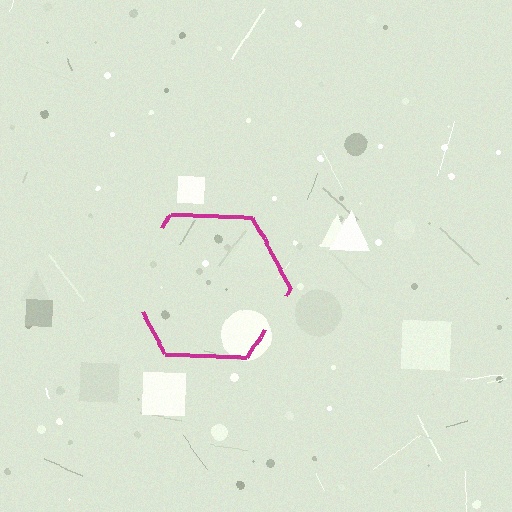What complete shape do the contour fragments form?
The contour fragments form a hexagon.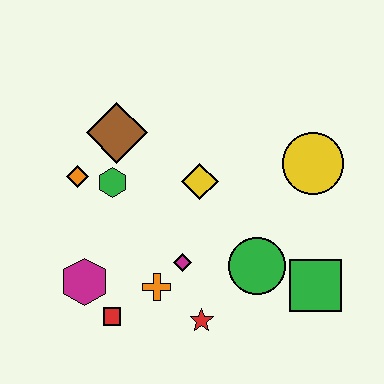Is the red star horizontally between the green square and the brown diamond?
Yes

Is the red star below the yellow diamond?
Yes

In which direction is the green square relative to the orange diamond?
The green square is to the right of the orange diamond.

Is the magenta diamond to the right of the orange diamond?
Yes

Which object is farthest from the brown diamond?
The green square is farthest from the brown diamond.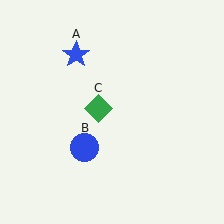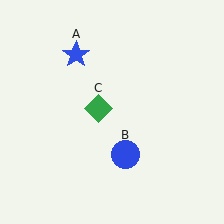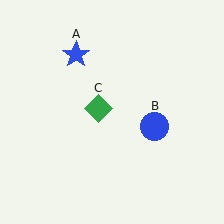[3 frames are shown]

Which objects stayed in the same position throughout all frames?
Blue star (object A) and green diamond (object C) remained stationary.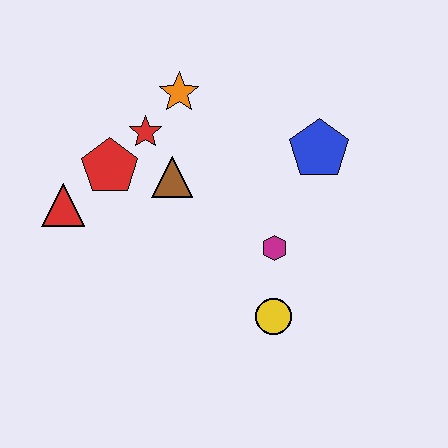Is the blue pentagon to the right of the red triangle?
Yes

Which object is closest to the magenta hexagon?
The yellow circle is closest to the magenta hexagon.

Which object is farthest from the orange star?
The yellow circle is farthest from the orange star.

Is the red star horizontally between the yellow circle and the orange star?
No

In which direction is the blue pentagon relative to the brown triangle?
The blue pentagon is to the right of the brown triangle.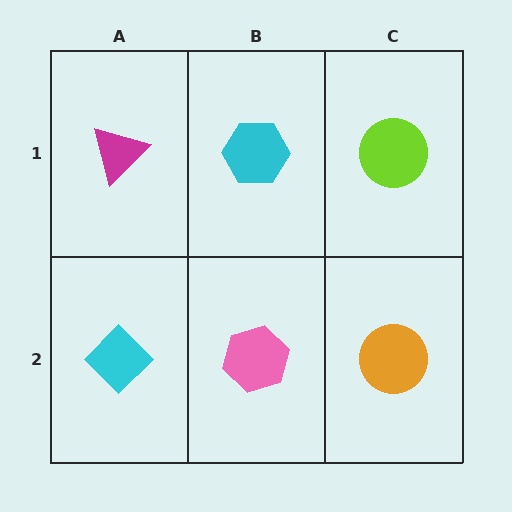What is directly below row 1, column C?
An orange circle.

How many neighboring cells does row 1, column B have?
3.